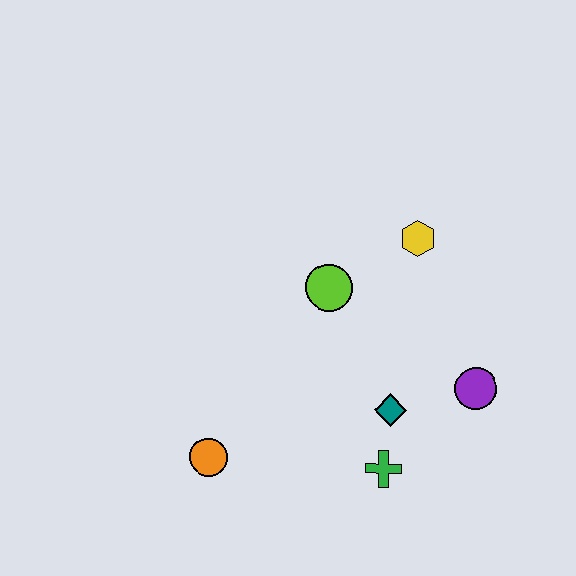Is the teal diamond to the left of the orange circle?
No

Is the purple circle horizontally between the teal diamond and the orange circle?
No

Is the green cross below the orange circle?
Yes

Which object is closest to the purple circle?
The teal diamond is closest to the purple circle.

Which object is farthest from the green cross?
The yellow hexagon is farthest from the green cross.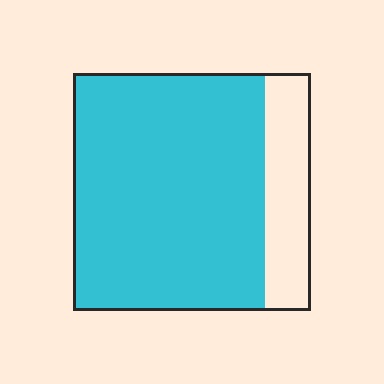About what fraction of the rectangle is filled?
About four fifths (4/5).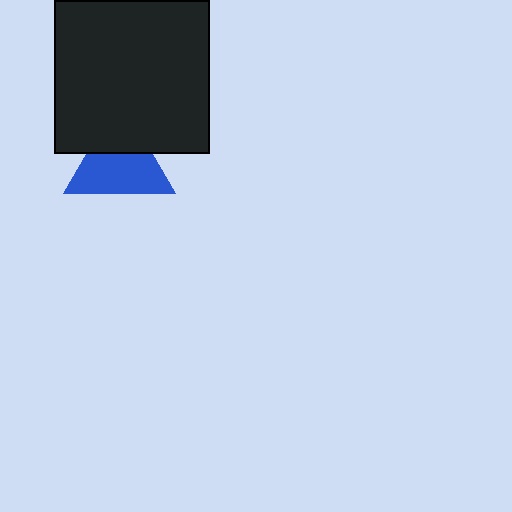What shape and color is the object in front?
The object in front is a black square.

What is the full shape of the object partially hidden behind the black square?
The partially hidden object is a blue triangle.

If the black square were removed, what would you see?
You would see the complete blue triangle.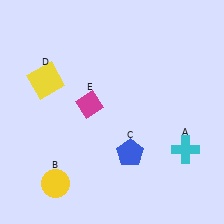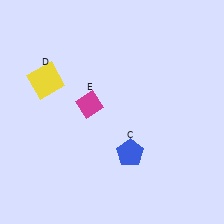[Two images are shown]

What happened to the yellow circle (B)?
The yellow circle (B) was removed in Image 2. It was in the bottom-left area of Image 1.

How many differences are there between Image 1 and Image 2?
There are 2 differences between the two images.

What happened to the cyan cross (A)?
The cyan cross (A) was removed in Image 2. It was in the bottom-right area of Image 1.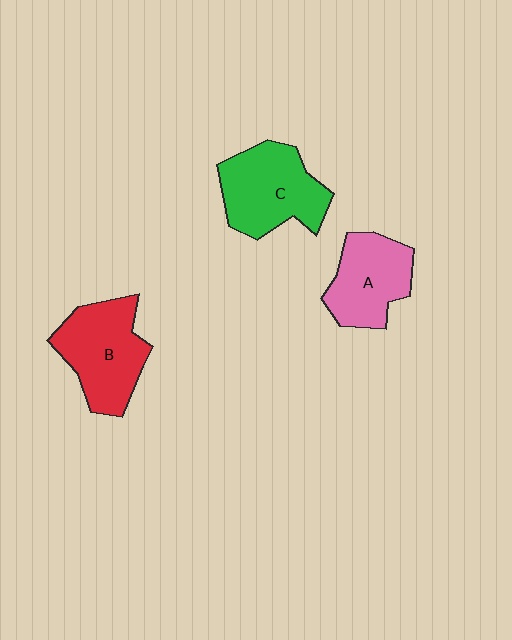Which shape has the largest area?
Shape C (green).